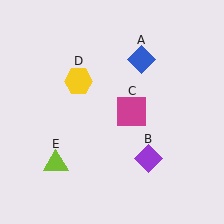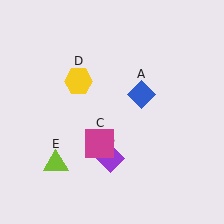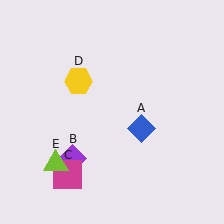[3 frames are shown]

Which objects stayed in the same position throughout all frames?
Yellow hexagon (object D) and lime triangle (object E) remained stationary.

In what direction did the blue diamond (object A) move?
The blue diamond (object A) moved down.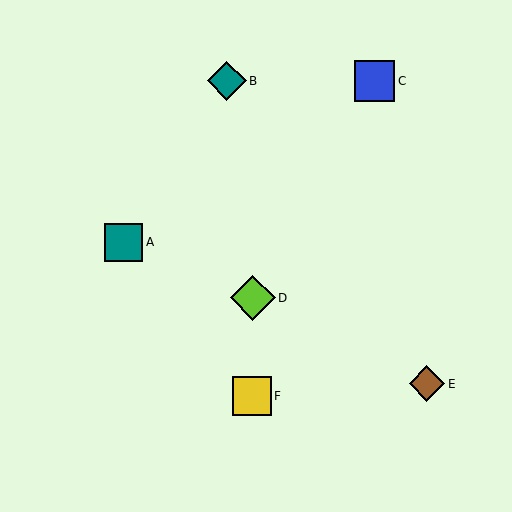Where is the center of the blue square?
The center of the blue square is at (375, 81).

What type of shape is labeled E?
Shape E is a brown diamond.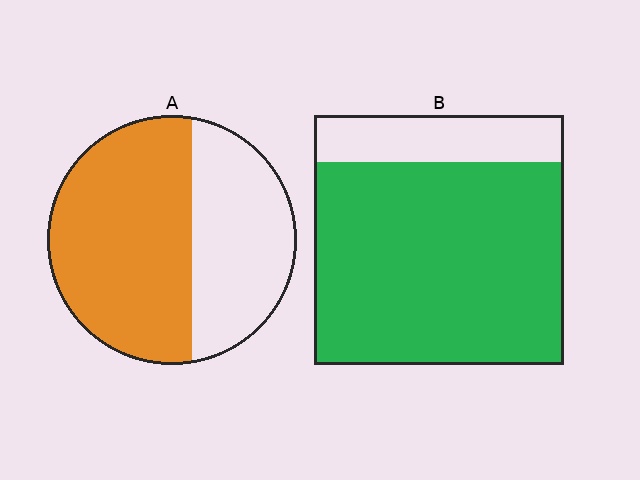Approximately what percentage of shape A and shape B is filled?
A is approximately 60% and B is approximately 80%.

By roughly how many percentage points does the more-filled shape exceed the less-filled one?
By roughly 20 percentage points (B over A).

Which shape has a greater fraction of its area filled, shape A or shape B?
Shape B.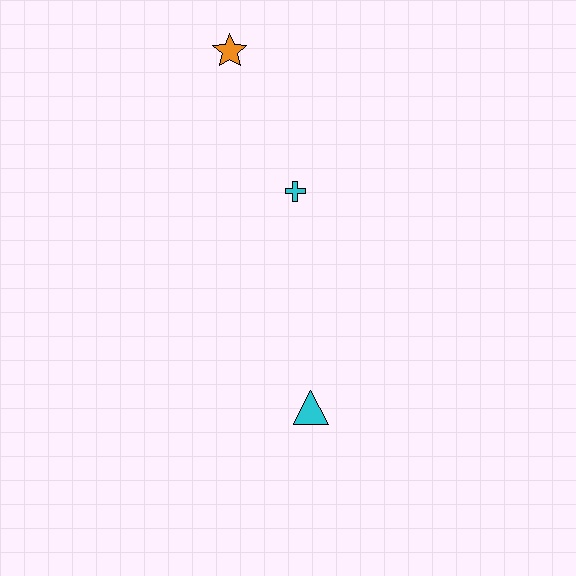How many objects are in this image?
There are 3 objects.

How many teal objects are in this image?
There are no teal objects.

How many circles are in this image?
There are no circles.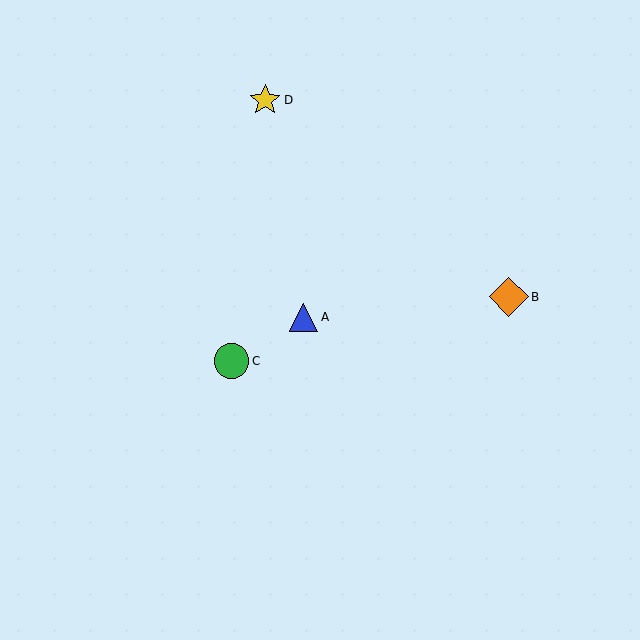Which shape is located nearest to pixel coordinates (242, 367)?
The green circle (labeled C) at (231, 361) is nearest to that location.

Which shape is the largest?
The orange diamond (labeled B) is the largest.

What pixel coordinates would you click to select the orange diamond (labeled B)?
Click at (509, 297) to select the orange diamond B.